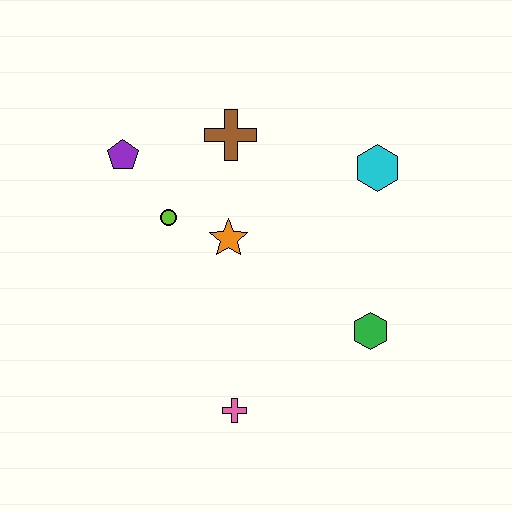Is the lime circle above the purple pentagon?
No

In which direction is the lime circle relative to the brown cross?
The lime circle is below the brown cross.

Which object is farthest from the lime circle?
The green hexagon is farthest from the lime circle.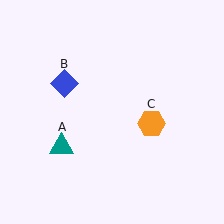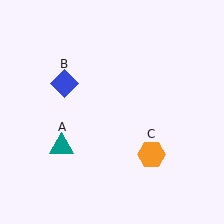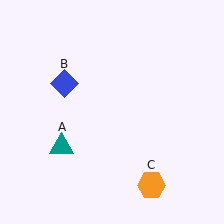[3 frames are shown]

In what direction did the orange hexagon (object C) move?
The orange hexagon (object C) moved down.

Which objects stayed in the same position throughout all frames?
Teal triangle (object A) and blue diamond (object B) remained stationary.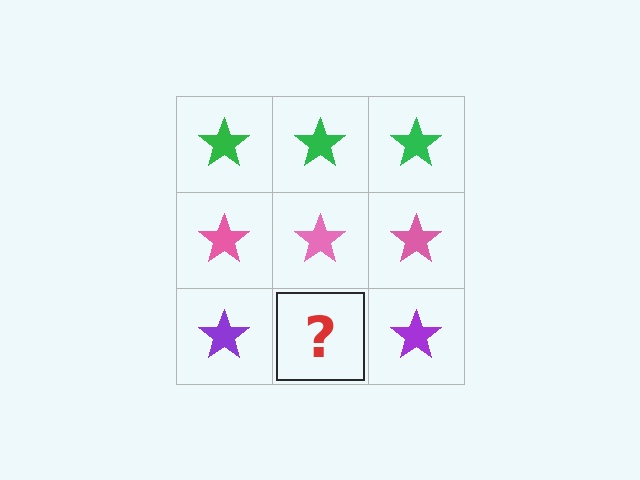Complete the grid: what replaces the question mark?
The question mark should be replaced with a purple star.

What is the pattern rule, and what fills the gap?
The rule is that each row has a consistent color. The gap should be filled with a purple star.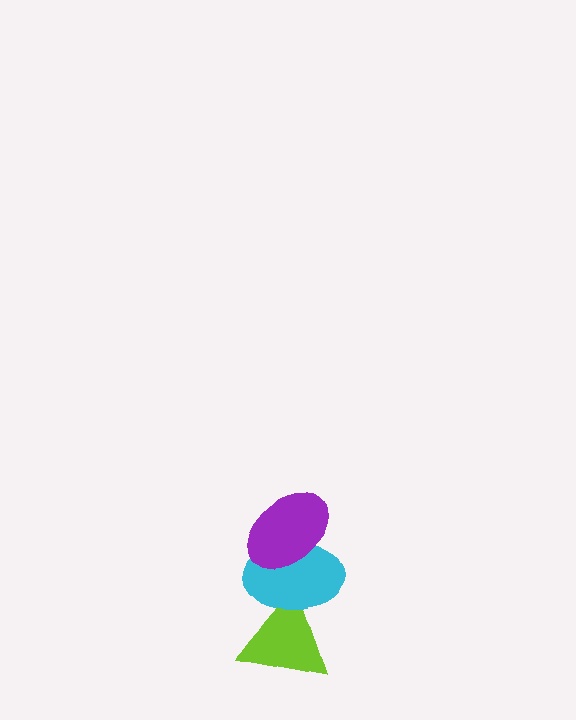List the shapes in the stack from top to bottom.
From top to bottom: the purple ellipse, the cyan ellipse, the lime triangle.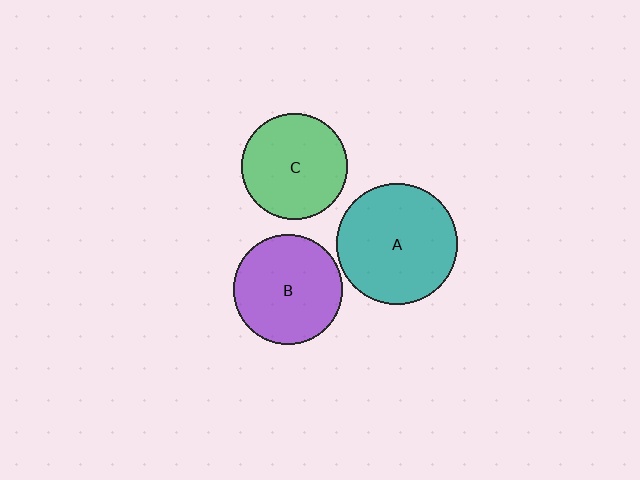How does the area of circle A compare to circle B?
Approximately 1.2 times.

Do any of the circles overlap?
No, none of the circles overlap.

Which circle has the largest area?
Circle A (teal).